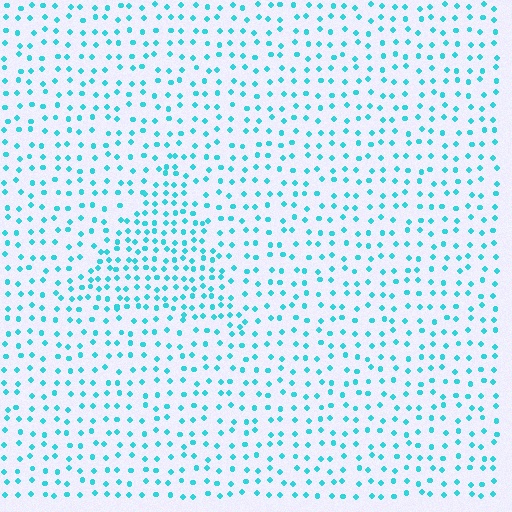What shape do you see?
I see a triangle.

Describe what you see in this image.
The image contains small cyan elements arranged at two different densities. A triangle-shaped region is visible where the elements are more densely packed than the surrounding area.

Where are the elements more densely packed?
The elements are more densely packed inside the triangle boundary.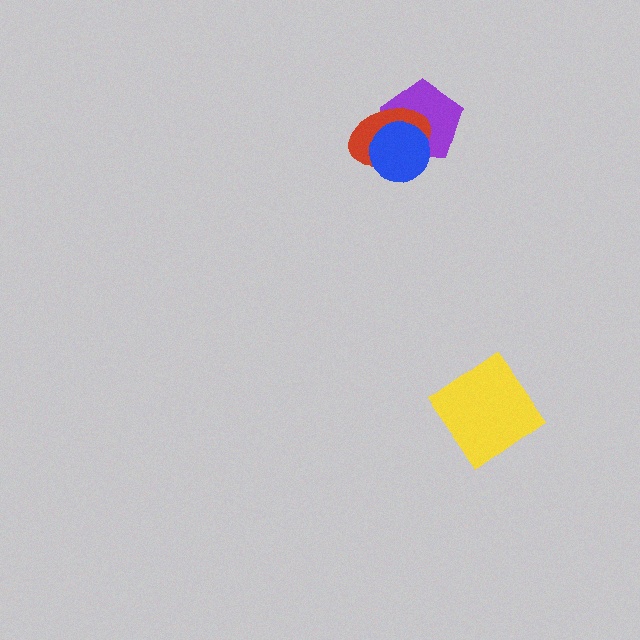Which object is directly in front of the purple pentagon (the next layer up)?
The red ellipse is directly in front of the purple pentagon.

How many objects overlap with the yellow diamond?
0 objects overlap with the yellow diamond.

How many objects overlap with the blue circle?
2 objects overlap with the blue circle.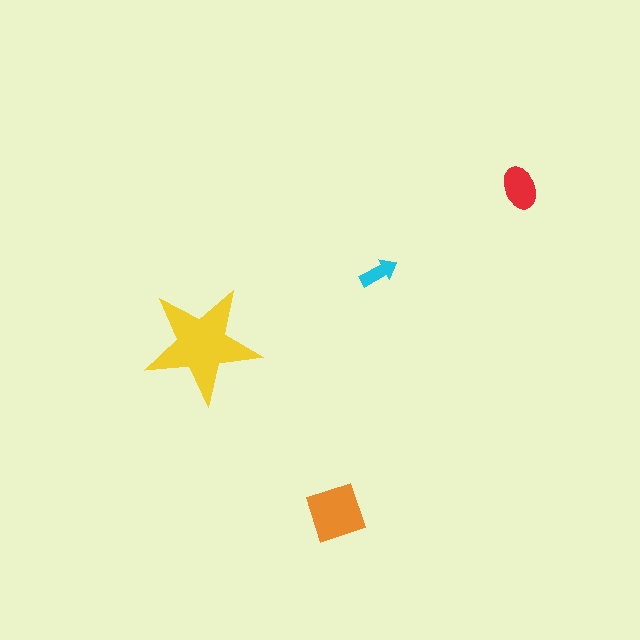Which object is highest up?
The red ellipse is topmost.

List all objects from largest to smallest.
The yellow star, the orange diamond, the red ellipse, the cyan arrow.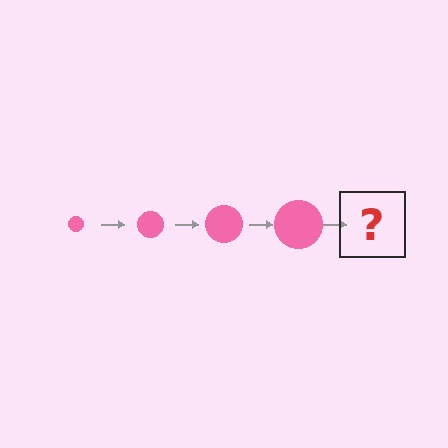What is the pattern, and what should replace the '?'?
The pattern is that the circle gets progressively larger each step. The '?' should be a pink circle, larger than the previous one.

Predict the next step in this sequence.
The next step is a pink circle, larger than the previous one.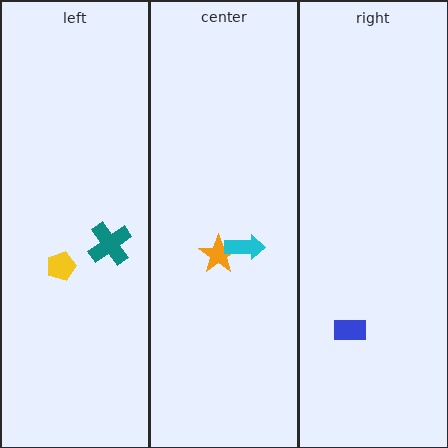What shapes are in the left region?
The yellow pentagon, the teal cross.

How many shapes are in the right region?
1.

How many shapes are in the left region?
2.